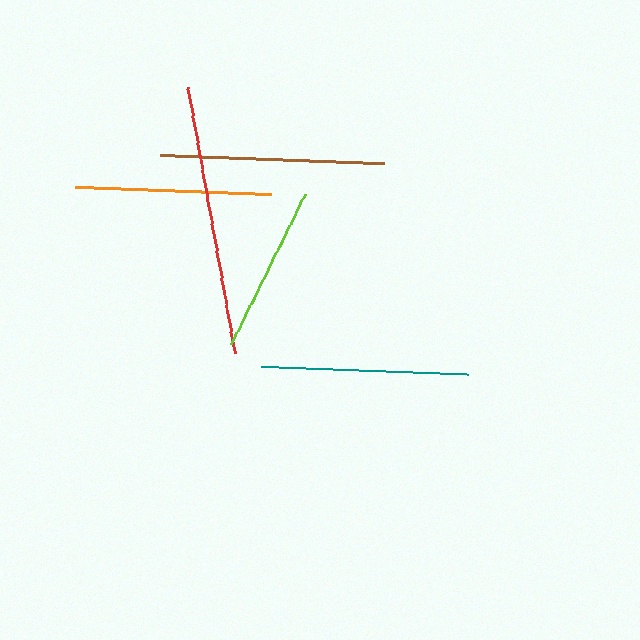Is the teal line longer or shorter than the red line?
The red line is longer than the teal line.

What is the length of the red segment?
The red segment is approximately 270 pixels long.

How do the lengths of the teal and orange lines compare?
The teal and orange lines are approximately the same length.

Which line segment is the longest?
The red line is the longest at approximately 270 pixels.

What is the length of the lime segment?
The lime segment is approximately 167 pixels long.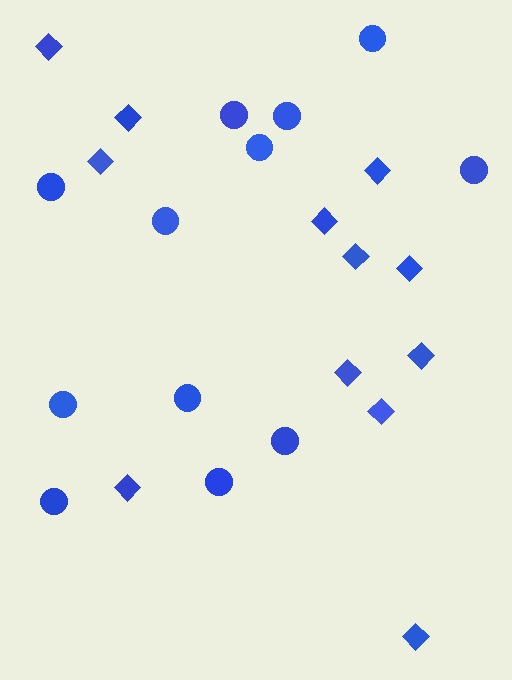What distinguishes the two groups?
There are 2 groups: one group of circles (12) and one group of diamonds (12).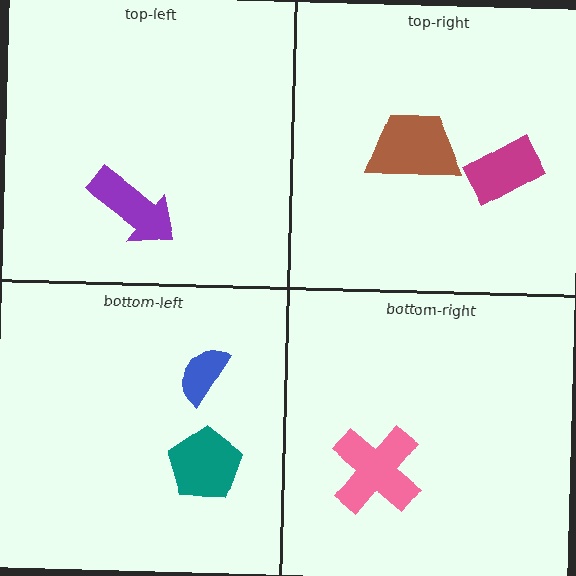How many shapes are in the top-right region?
2.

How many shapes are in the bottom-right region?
1.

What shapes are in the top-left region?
The purple arrow.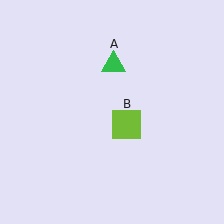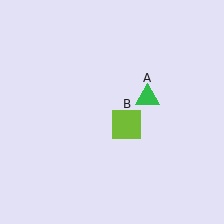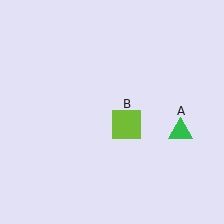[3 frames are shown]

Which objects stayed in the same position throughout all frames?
Lime square (object B) remained stationary.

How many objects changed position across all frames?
1 object changed position: green triangle (object A).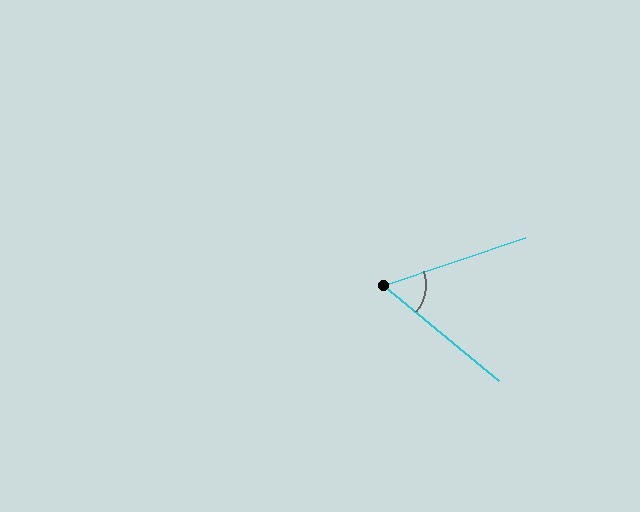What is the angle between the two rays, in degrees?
Approximately 59 degrees.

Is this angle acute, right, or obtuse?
It is acute.